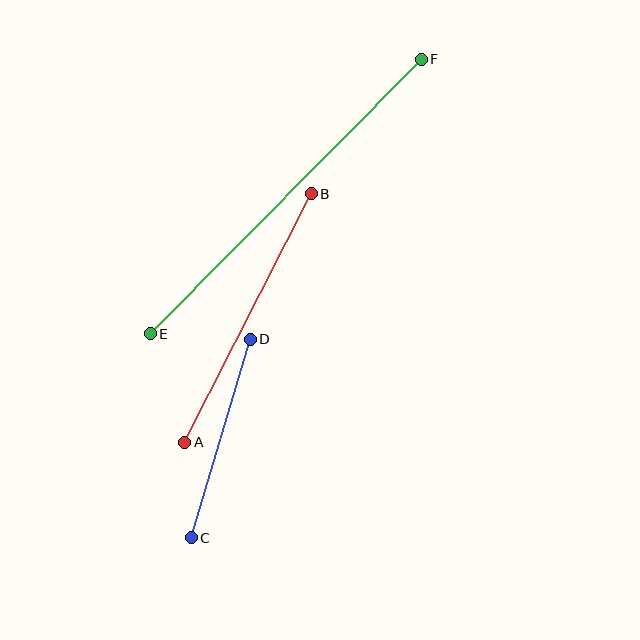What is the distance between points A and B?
The distance is approximately 279 pixels.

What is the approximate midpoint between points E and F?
The midpoint is at approximately (286, 197) pixels.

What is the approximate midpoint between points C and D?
The midpoint is at approximately (221, 439) pixels.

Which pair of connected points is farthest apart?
Points E and F are farthest apart.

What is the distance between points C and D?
The distance is approximately 207 pixels.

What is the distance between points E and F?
The distance is approximately 385 pixels.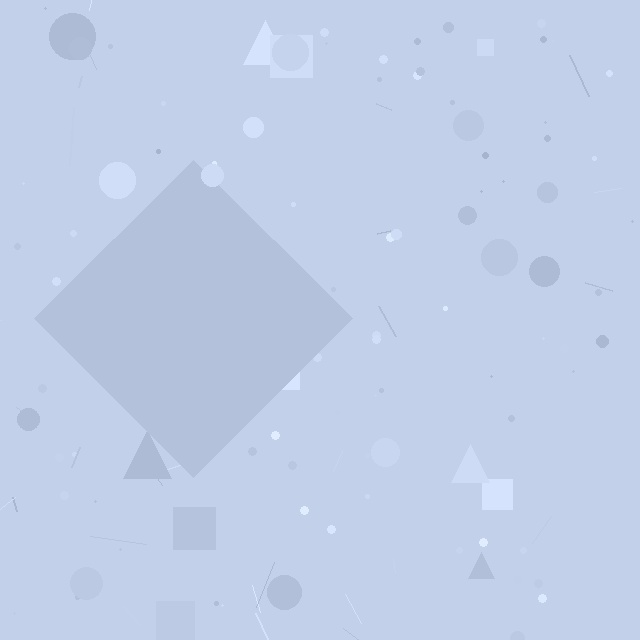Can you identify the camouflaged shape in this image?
The camouflaged shape is a diamond.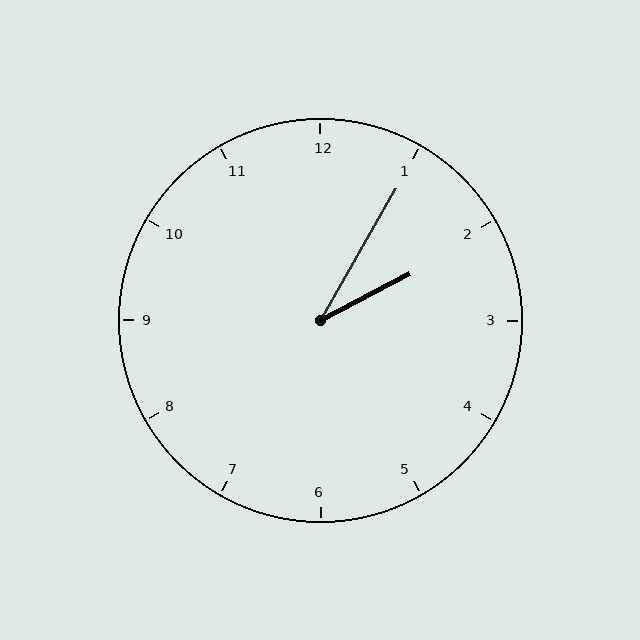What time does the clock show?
2:05.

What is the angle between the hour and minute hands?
Approximately 32 degrees.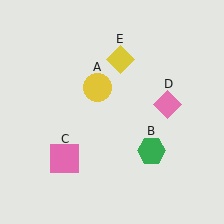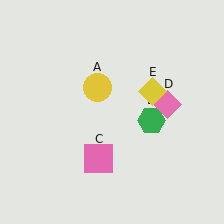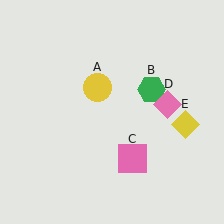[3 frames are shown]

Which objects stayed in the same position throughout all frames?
Yellow circle (object A) and pink diamond (object D) remained stationary.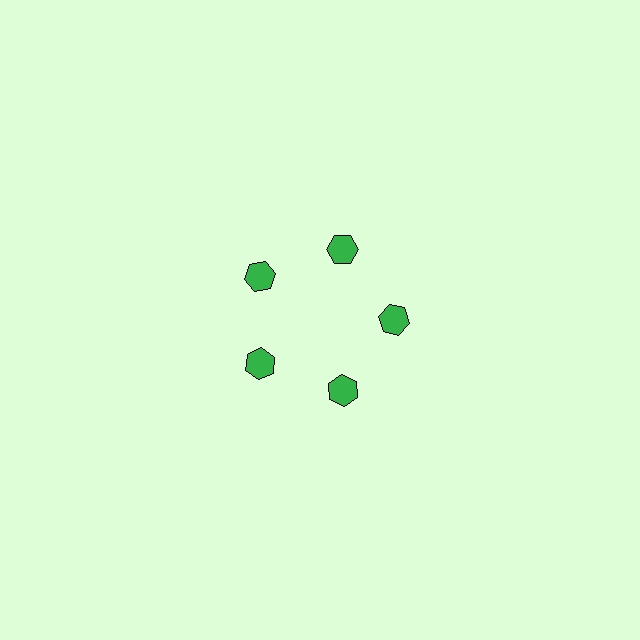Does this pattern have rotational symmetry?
Yes, this pattern has 5-fold rotational symmetry. It looks the same after rotating 72 degrees around the center.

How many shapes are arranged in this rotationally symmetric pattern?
There are 5 shapes, arranged in 5 groups of 1.